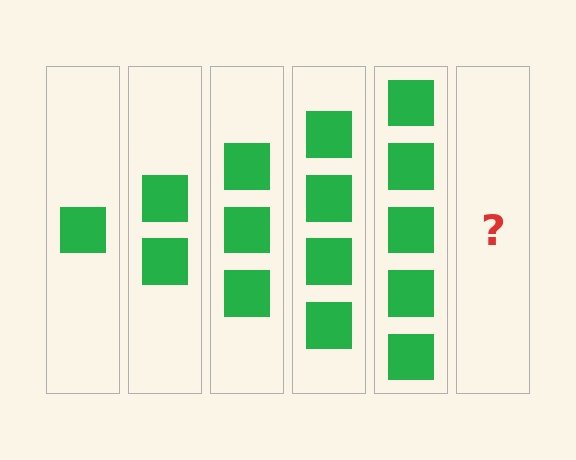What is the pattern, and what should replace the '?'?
The pattern is that each step adds one more square. The '?' should be 6 squares.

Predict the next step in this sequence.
The next step is 6 squares.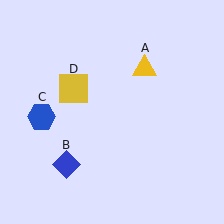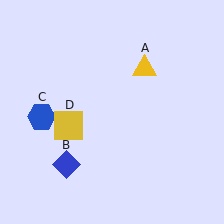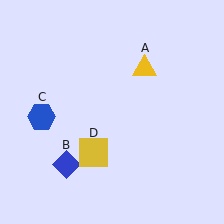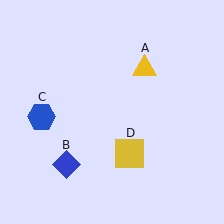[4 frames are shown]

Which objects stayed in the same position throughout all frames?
Yellow triangle (object A) and blue diamond (object B) and blue hexagon (object C) remained stationary.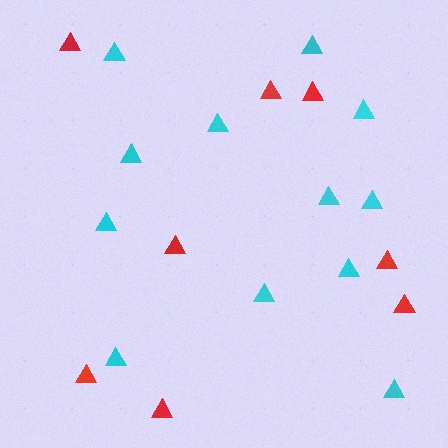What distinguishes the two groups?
There are 2 groups: one group of cyan triangles (12) and one group of red triangles (8).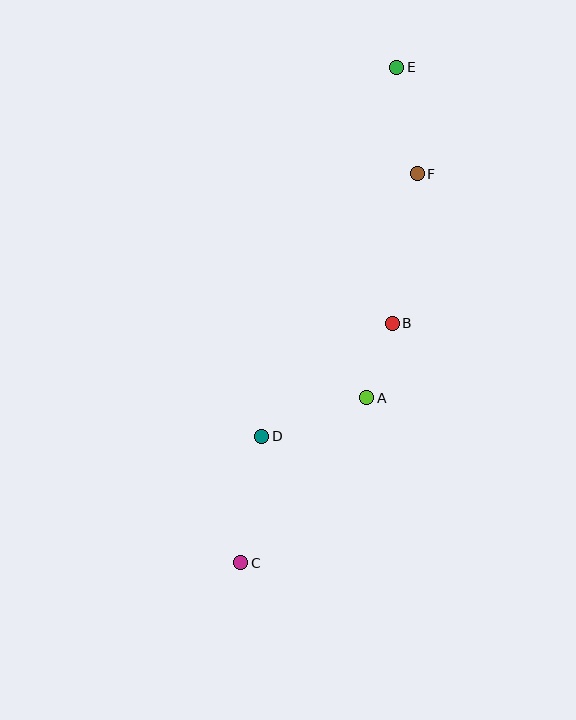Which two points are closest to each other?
Points A and B are closest to each other.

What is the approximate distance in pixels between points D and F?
The distance between D and F is approximately 305 pixels.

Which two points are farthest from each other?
Points C and E are farthest from each other.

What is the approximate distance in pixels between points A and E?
The distance between A and E is approximately 332 pixels.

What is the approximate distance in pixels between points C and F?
The distance between C and F is approximately 427 pixels.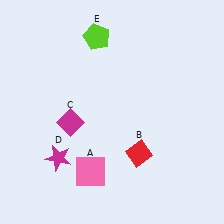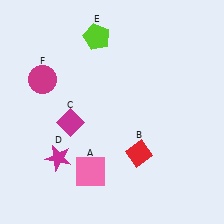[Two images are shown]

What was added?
A magenta circle (F) was added in Image 2.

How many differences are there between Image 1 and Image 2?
There is 1 difference between the two images.